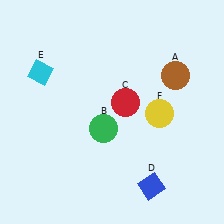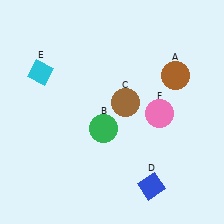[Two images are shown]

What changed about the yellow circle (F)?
In Image 1, F is yellow. In Image 2, it changed to pink.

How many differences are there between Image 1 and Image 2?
There are 2 differences between the two images.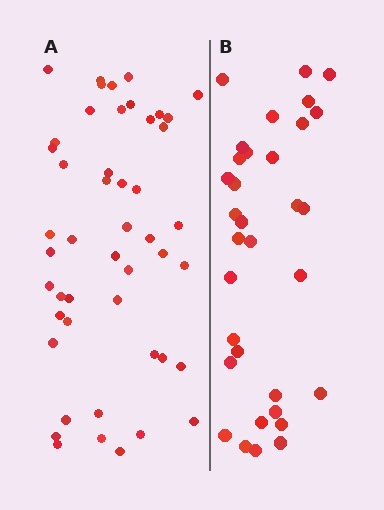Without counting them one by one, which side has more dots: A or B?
Region A (the left region) has more dots.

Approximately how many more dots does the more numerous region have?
Region A has approximately 15 more dots than region B.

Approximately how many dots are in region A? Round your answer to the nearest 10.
About 50 dots. (The exact count is 48, which rounds to 50.)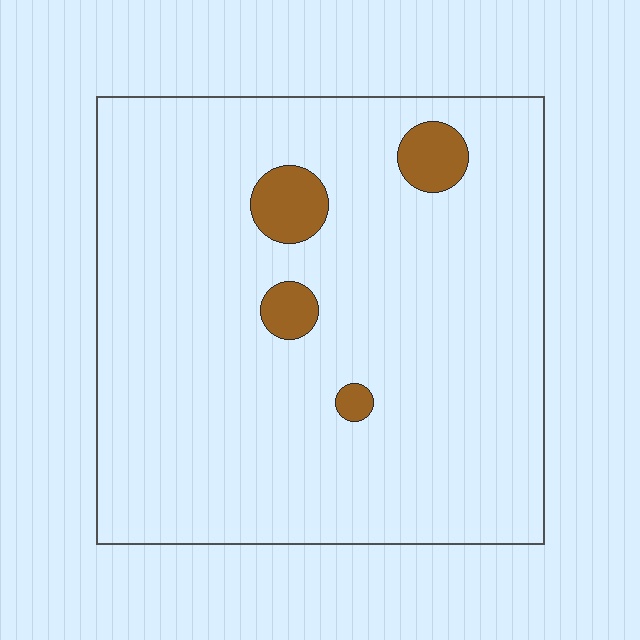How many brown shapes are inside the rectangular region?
4.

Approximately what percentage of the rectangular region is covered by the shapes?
Approximately 5%.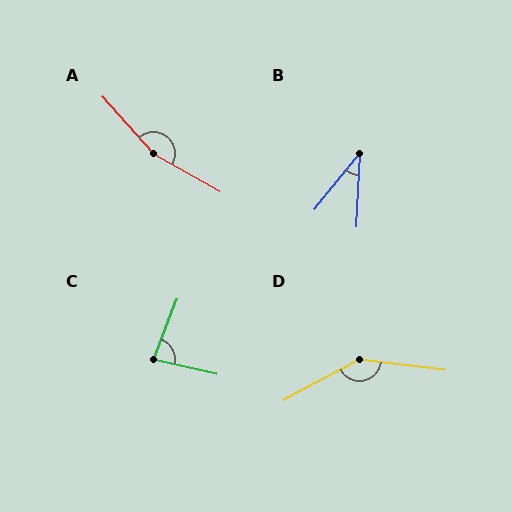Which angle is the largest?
A, at approximately 161 degrees.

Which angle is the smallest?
B, at approximately 36 degrees.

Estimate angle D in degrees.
Approximately 145 degrees.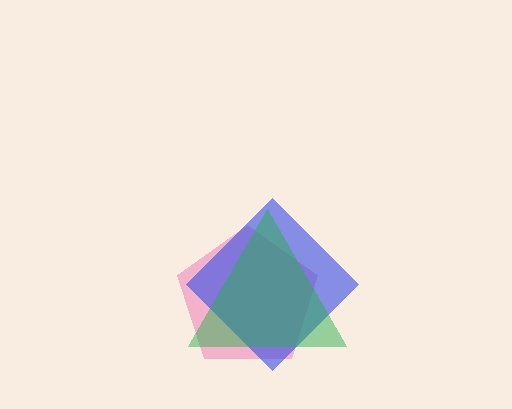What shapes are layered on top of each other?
The layered shapes are: a pink pentagon, a blue diamond, a green triangle.